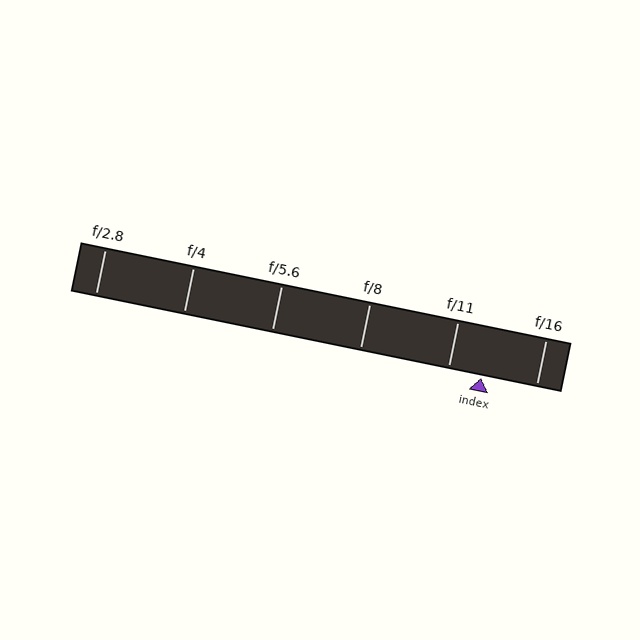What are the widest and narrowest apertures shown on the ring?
The widest aperture shown is f/2.8 and the narrowest is f/16.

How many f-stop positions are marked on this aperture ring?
There are 6 f-stop positions marked.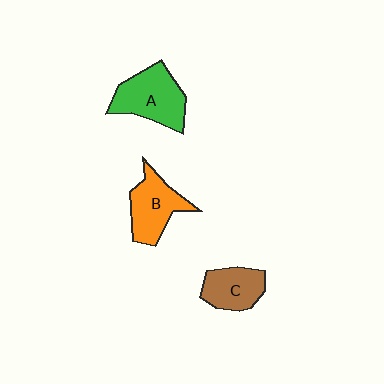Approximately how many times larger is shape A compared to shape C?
Approximately 1.4 times.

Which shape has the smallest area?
Shape C (brown).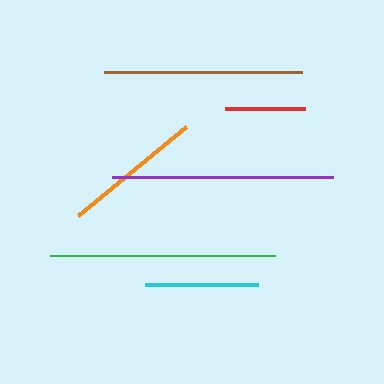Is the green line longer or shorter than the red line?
The green line is longer than the red line.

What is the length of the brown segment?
The brown segment is approximately 198 pixels long.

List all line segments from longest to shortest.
From longest to shortest: green, purple, brown, orange, cyan, red.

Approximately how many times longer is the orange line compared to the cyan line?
The orange line is approximately 1.2 times the length of the cyan line.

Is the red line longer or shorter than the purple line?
The purple line is longer than the red line.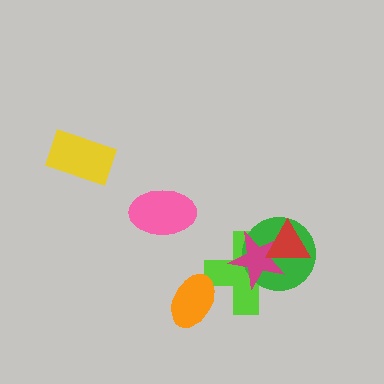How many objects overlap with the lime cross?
4 objects overlap with the lime cross.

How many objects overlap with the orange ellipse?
1 object overlaps with the orange ellipse.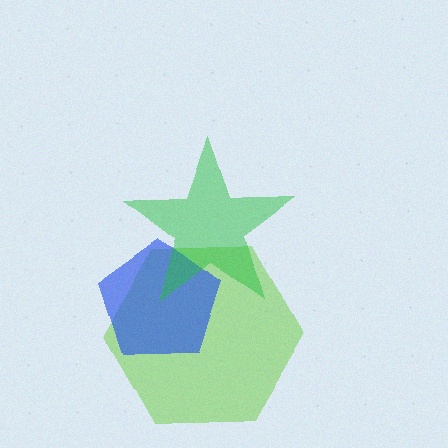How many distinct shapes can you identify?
There are 3 distinct shapes: a lime hexagon, a blue pentagon, a green star.